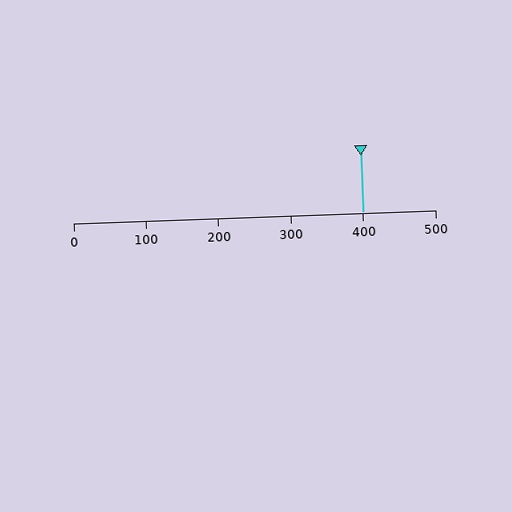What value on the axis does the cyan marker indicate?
The marker indicates approximately 400.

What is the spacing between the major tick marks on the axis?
The major ticks are spaced 100 apart.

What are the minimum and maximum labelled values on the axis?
The axis runs from 0 to 500.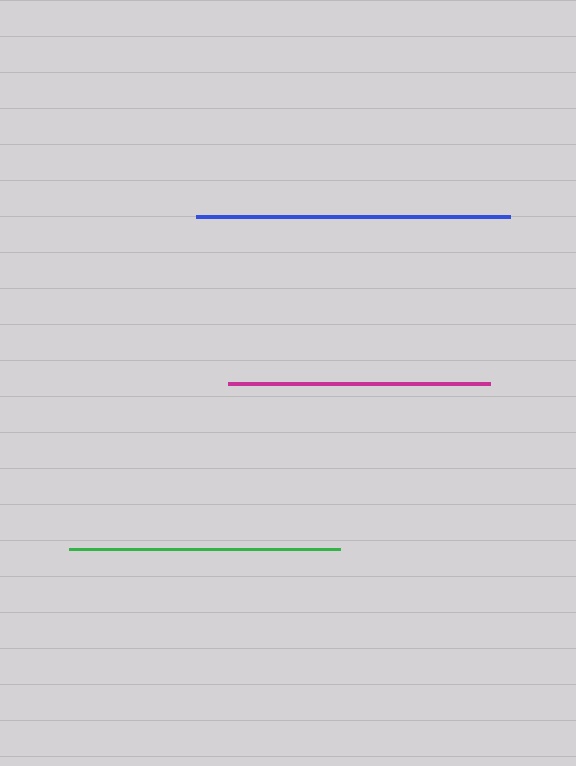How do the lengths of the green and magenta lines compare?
The green and magenta lines are approximately the same length.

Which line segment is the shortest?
The magenta line is the shortest at approximately 262 pixels.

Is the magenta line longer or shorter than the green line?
The green line is longer than the magenta line.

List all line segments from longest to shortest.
From longest to shortest: blue, green, magenta.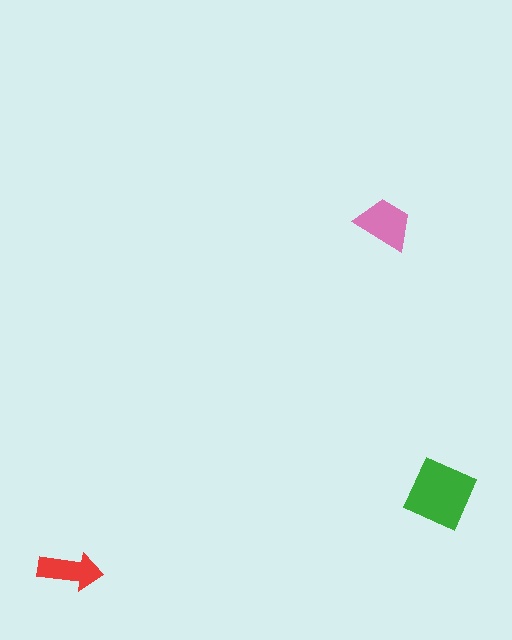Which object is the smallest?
The red arrow.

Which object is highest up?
The pink trapezoid is topmost.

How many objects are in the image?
There are 3 objects in the image.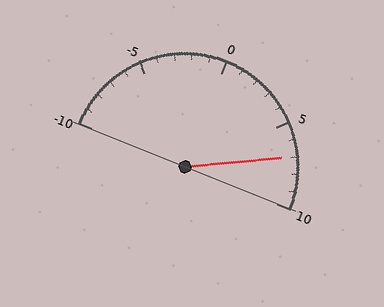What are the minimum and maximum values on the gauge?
The gauge ranges from -10 to 10.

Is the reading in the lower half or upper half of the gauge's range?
The reading is in the upper half of the range (-10 to 10).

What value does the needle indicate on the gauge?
The needle indicates approximately 7.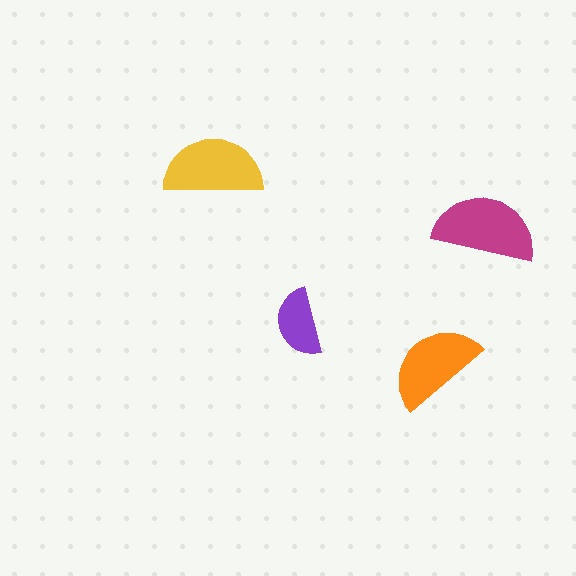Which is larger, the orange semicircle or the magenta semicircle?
The magenta one.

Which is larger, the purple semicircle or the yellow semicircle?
The yellow one.